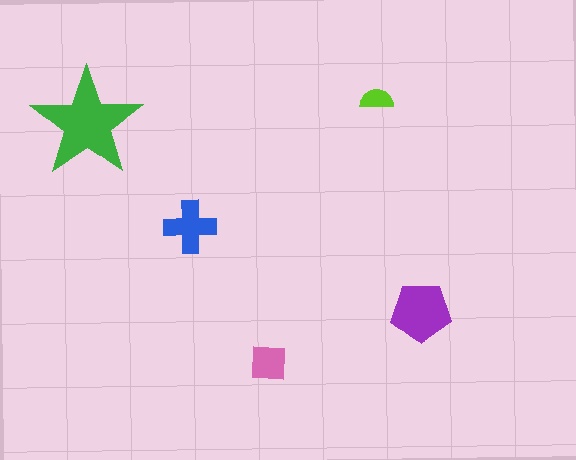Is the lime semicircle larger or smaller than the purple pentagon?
Smaller.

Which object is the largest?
The green star.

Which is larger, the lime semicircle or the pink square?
The pink square.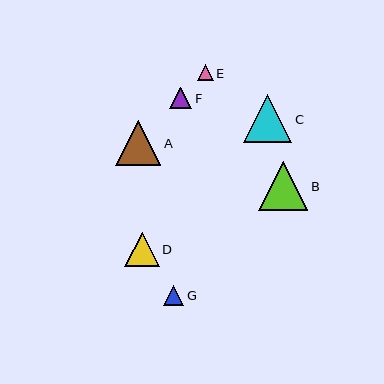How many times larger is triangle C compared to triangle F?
Triangle C is approximately 2.2 times the size of triangle F.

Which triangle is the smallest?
Triangle E is the smallest with a size of approximately 16 pixels.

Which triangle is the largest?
Triangle B is the largest with a size of approximately 49 pixels.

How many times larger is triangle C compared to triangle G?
Triangle C is approximately 2.4 times the size of triangle G.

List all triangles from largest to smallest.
From largest to smallest: B, C, A, D, F, G, E.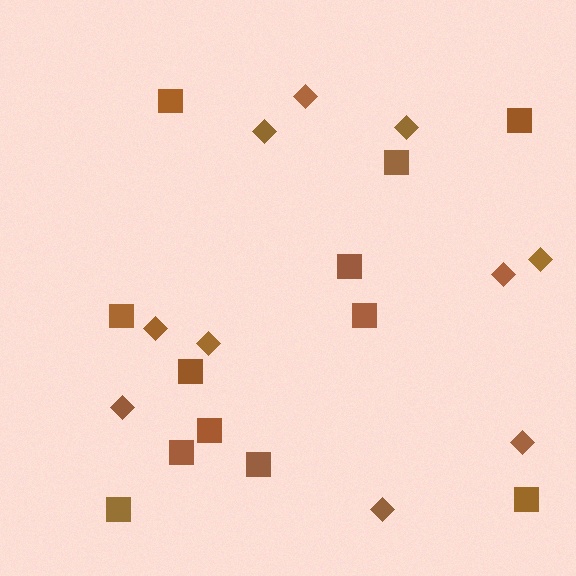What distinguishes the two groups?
There are 2 groups: one group of squares (12) and one group of diamonds (10).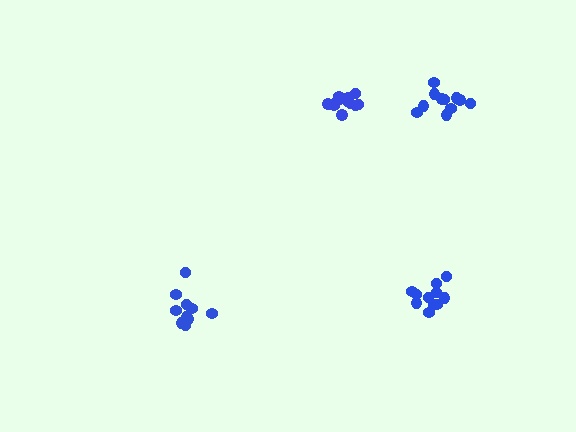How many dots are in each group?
Group 1: 11 dots, Group 2: 11 dots, Group 3: 11 dots, Group 4: 11 dots (44 total).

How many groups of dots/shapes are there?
There are 4 groups.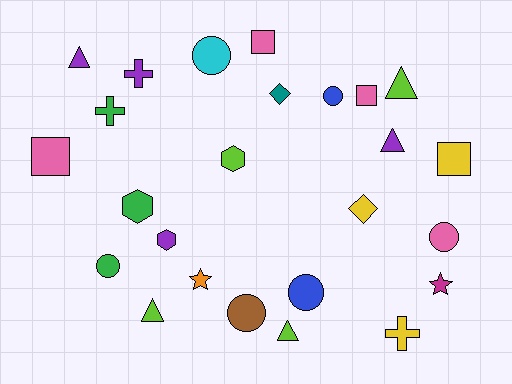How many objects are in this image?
There are 25 objects.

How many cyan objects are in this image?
There is 1 cyan object.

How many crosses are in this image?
There are 3 crosses.